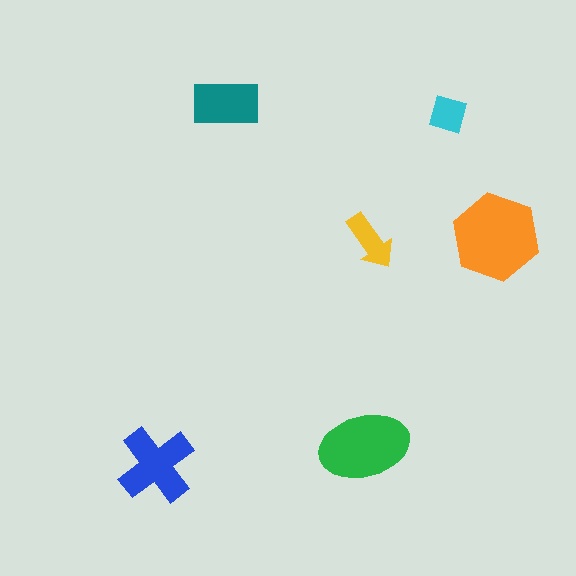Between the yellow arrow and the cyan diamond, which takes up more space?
The yellow arrow.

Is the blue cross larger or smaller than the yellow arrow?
Larger.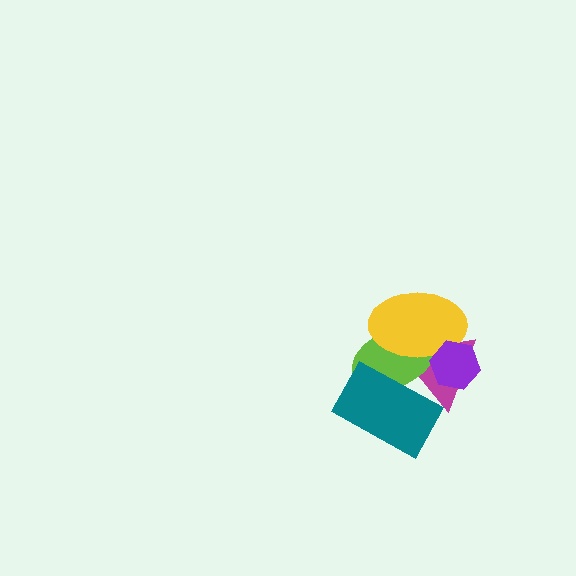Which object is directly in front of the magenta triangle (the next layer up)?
The lime ellipse is directly in front of the magenta triangle.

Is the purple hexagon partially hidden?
No, no other shape covers it.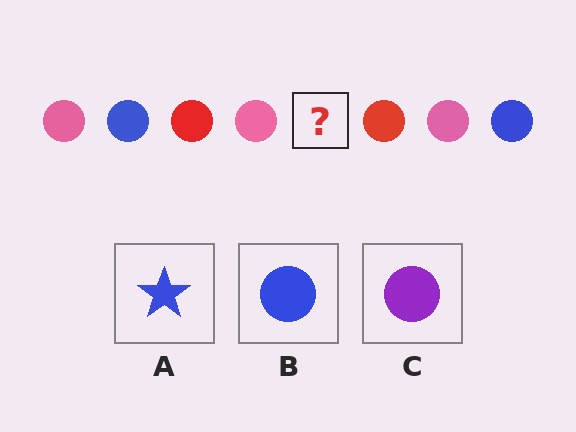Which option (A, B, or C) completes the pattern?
B.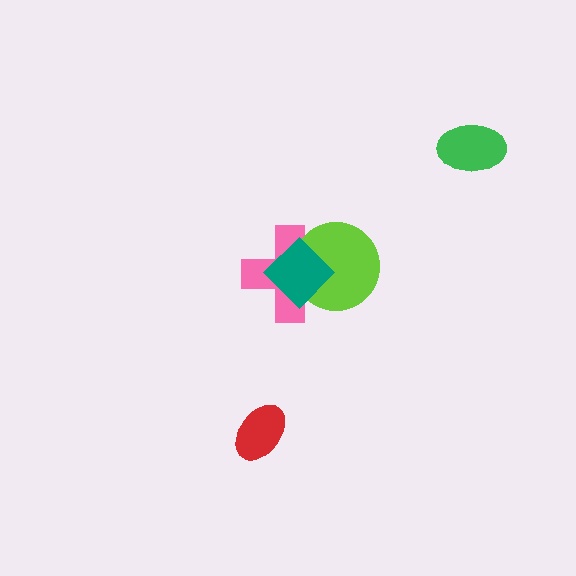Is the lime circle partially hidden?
Yes, it is partially covered by another shape.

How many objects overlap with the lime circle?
2 objects overlap with the lime circle.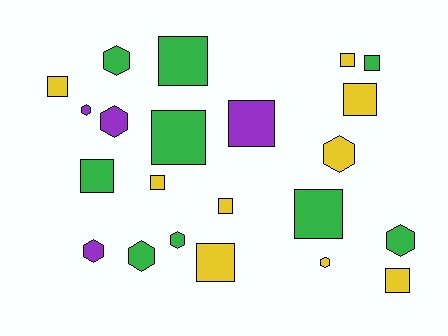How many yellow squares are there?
There are 7 yellow squares.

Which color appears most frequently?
Green, with 9 objects.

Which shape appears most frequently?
Square, with 13 objects.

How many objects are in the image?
There are 22 objects.